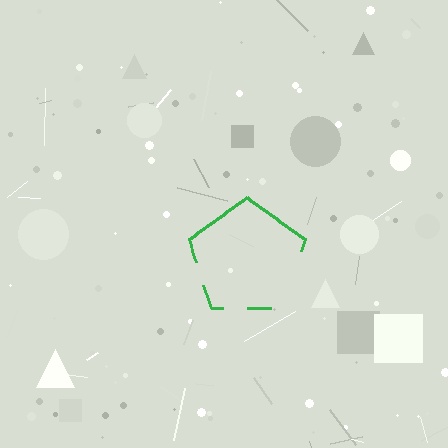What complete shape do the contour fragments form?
The contour fragments form a pentagon.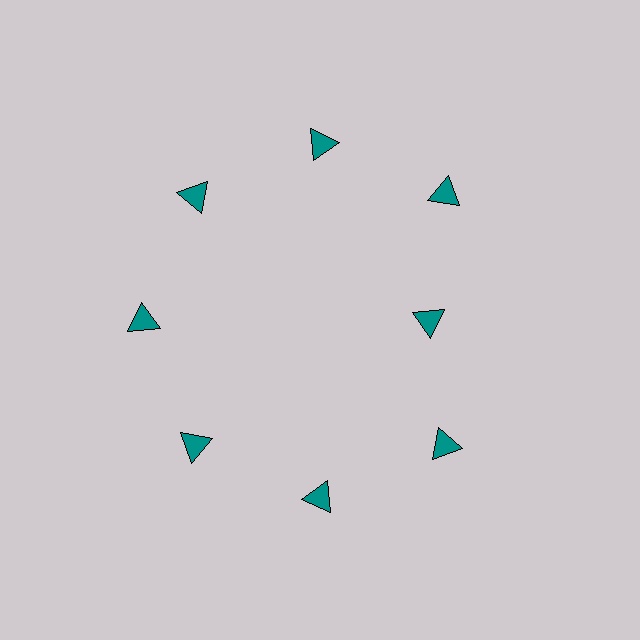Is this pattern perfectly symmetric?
No. The 8 teal triangles are arranged in a ring, but one element near the 3 o'clock position is pulled inward toward the center, breaking the 8-fold rotational symmetry.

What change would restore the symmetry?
The symmetry would be restored by moving it outward, back onto the ring so that all 8 triangles sit at equal angles and equal distance from the center.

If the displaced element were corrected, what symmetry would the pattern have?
It would have 8-fold rotational symmetry — the pattern would map onto itself every 45 degrees.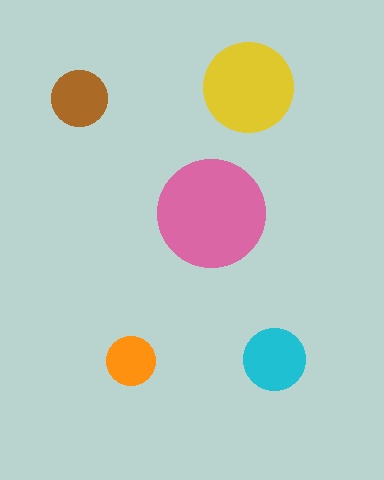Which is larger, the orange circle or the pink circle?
The pink one.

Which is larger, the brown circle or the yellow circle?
The yellow one.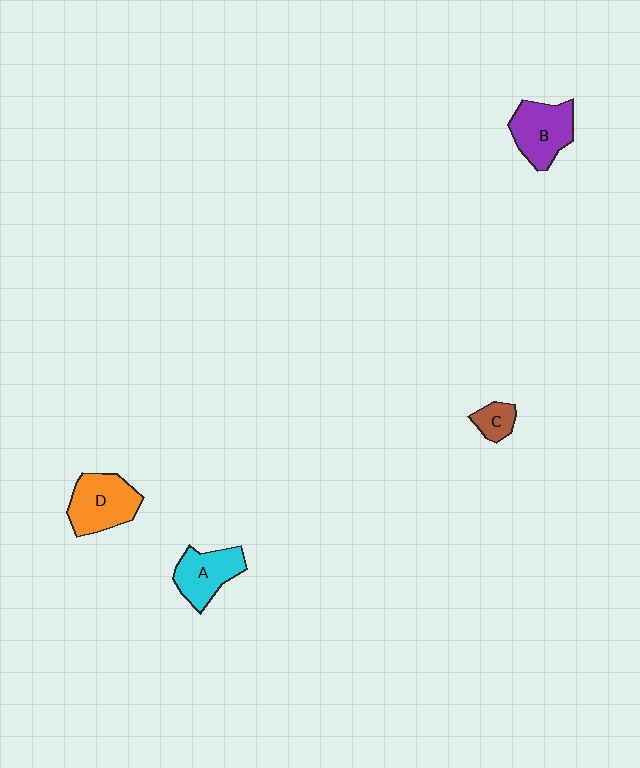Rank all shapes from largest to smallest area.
From largest to smallest: D (orange), B (purple), A (cyan), C (brown).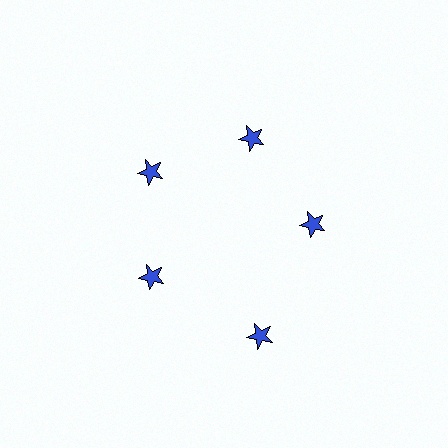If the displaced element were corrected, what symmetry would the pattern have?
It would have 5-fold rotational symmetry — the pattern would map onto itself every 72 degrees.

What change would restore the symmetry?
The symmetry would be restored by moving it inward, back onto the ring so that all 5 stars sit at equal angles and equal distance from the center.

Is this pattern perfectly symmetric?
No. The 5 blue stars are arranged in a ring, but one element near the 5 o'clock position is pushed outward from the center, breaking the 5-fold rotational symmetry.